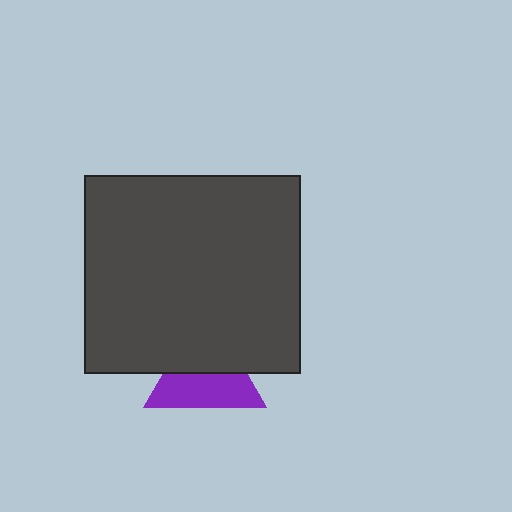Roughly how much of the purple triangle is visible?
About half of it is visible (roughly 54%).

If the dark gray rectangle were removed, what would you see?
You would see the complete purple triangle.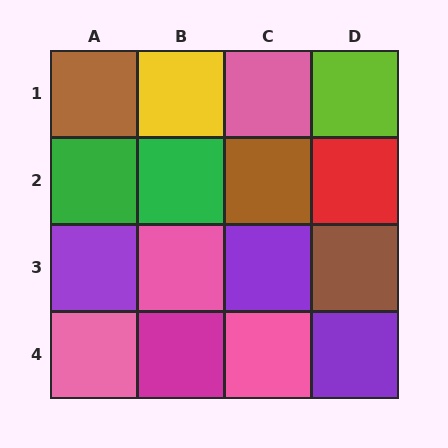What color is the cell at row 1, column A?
Brown.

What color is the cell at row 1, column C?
Pink.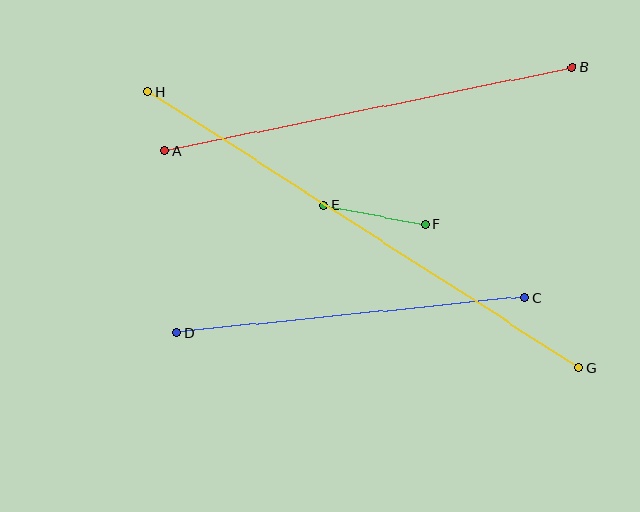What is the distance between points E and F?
The distance is approximately 103 pixels.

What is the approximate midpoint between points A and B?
The midpoint is at approximately (369, 109) pixels.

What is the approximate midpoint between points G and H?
The midpoint is at approximately (363, 229) pixels.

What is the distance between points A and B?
The distance is approximately 416 pixels.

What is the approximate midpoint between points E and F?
The midpoint is at approximately (375, 214) pixels.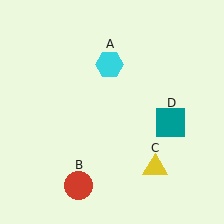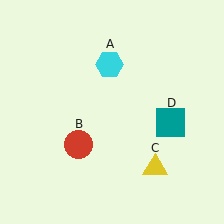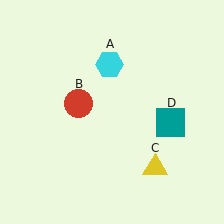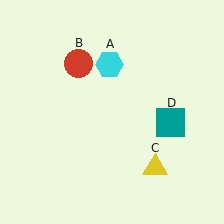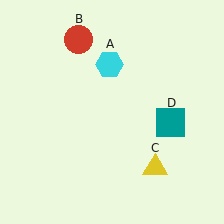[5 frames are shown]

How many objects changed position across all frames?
1 object changed position: red circle (object B).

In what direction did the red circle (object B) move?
The red circle (object B) moved up.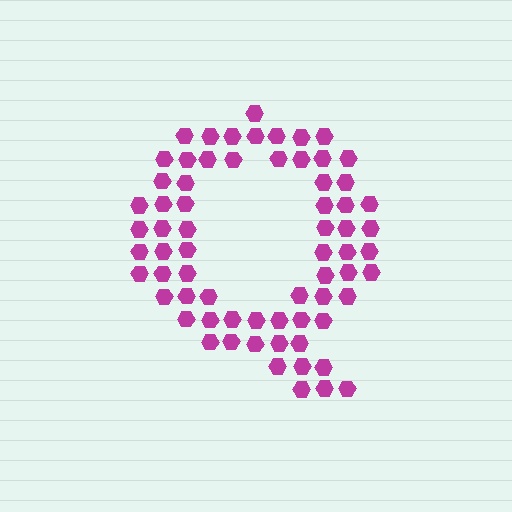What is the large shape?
The large shape is the letter Q.